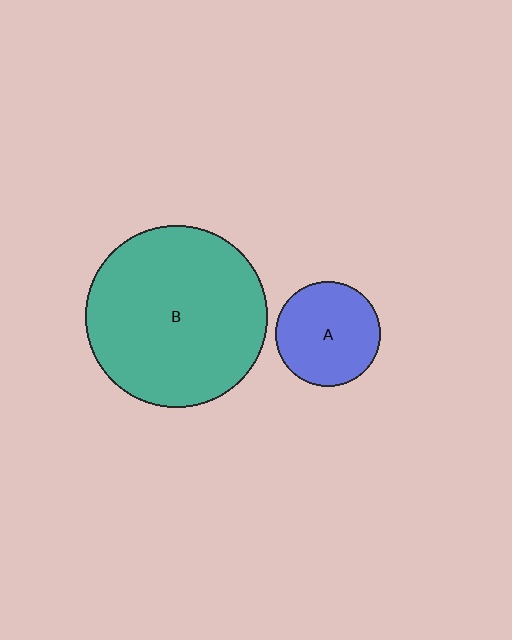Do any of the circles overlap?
No, none of the circles overlap.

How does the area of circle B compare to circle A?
Approximately 3.0 times.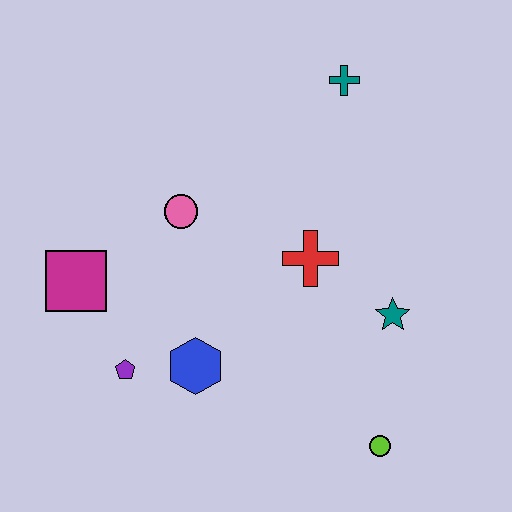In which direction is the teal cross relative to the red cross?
The teal cross is above the red cross.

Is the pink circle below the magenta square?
No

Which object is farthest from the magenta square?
The lime circle is farthest from the magenta square.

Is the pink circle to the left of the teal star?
Yes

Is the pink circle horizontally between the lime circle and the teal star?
No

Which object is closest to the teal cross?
The red cross is closest to the teal cross.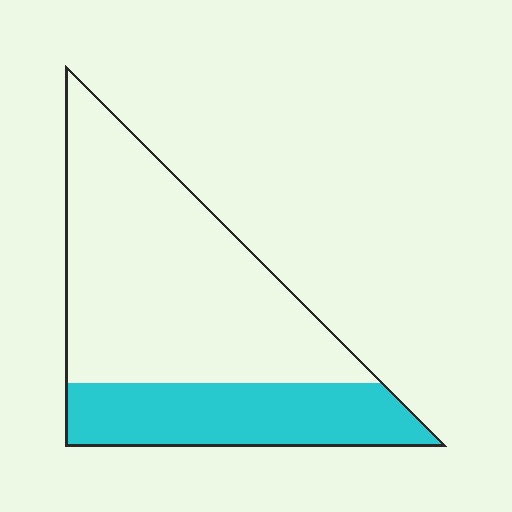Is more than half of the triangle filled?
No.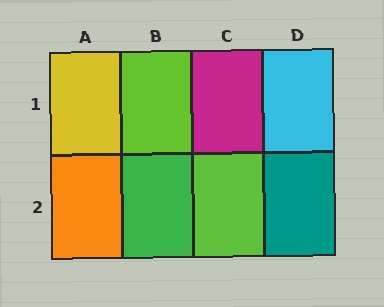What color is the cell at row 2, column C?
Lime.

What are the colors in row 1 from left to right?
Yellow, lime, magenta, cyan.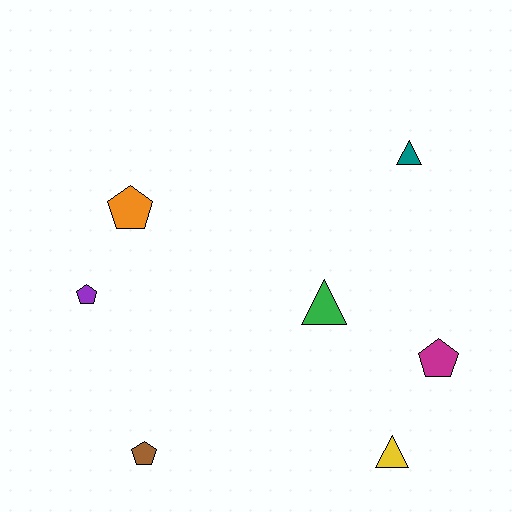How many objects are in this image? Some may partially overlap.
There are 7 objects.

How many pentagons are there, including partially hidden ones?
There are 4 pentagons.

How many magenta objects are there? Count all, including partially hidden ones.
There is 1 magenta object.